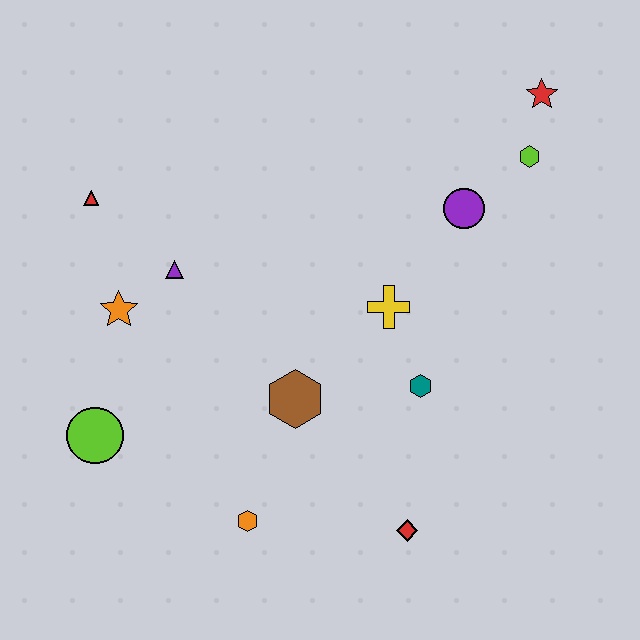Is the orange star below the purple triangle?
Yes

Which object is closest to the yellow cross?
The teal hexagon is closest to the yellow cross.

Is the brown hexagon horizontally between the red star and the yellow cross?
No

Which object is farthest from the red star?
The lime circle is farthest from the red star.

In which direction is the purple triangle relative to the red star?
The purple triangle is to the left of the red star.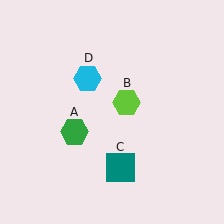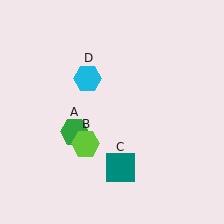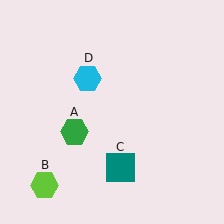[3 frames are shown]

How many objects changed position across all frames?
1 object changed position: lime hexagon (object B).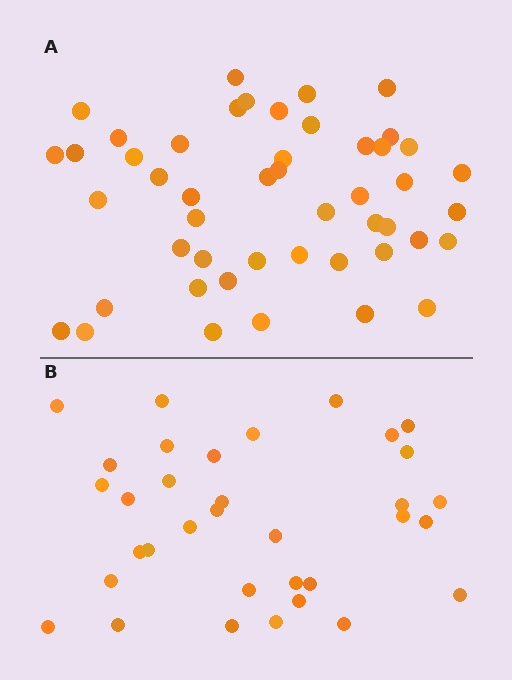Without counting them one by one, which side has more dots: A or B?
Region A (the top region) has more dots.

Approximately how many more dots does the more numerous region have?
Region A has approximately 15 more dots than region B.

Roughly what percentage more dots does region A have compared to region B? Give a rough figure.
About 40% more.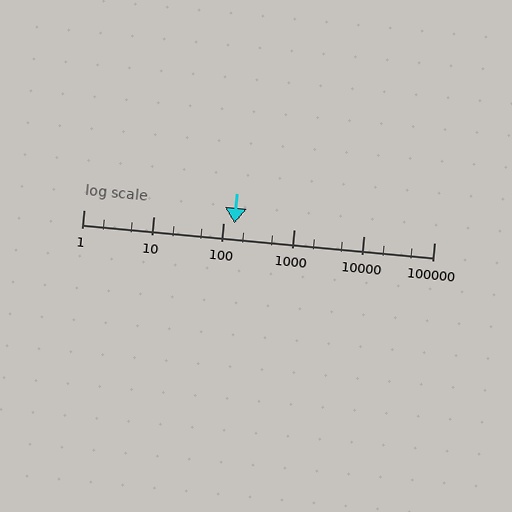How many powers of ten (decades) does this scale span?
The scale spans 5 decades, from 1 to 100000.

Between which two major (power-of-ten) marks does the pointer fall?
The pointer is between 100 and 1000.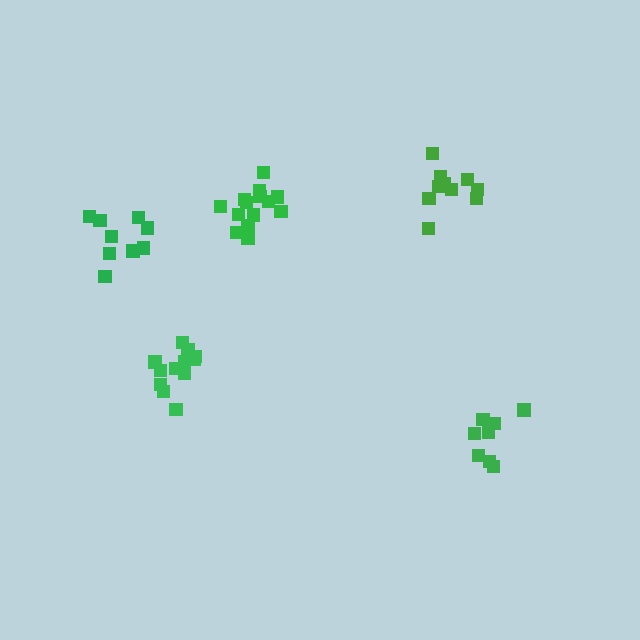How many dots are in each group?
Group 1: 11 dots, Group 2: 13 dots, Group 3: 14 dots, Group 4: 8 dots, Group 5: 9 dots (55 total).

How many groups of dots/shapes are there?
There are 5 groups.